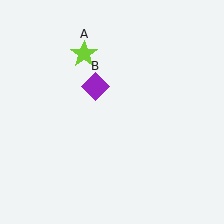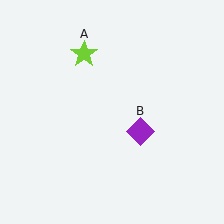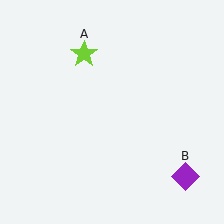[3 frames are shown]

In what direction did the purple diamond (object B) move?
The purple diamond (object B) moved down and to the right.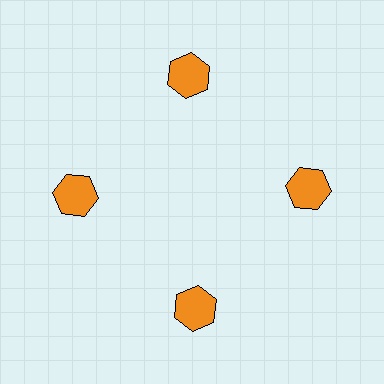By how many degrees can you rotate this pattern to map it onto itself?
The pattern maps onto itself every 90 degrees of rotation.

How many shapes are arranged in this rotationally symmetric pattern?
There are 4 shapes, arranged in 4 groups of 1.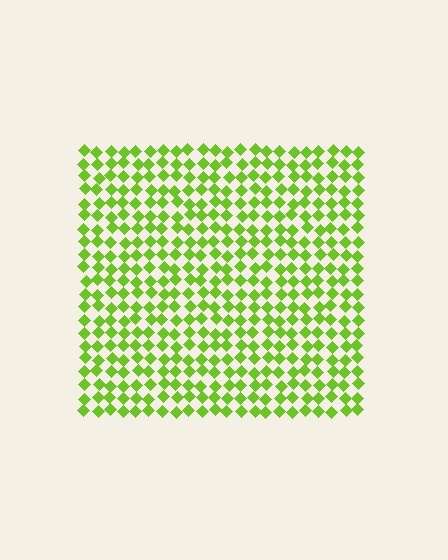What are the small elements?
The small elements are diamonds.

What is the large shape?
The large shape is a square.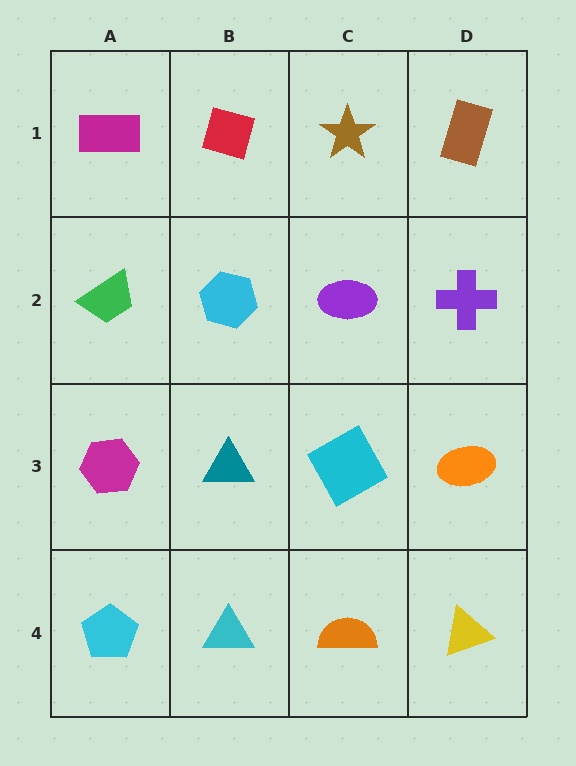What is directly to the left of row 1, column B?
A magenta rectangle.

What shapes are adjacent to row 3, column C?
A purple ellipse (row 2, column C), an orange semicircle (row 4, column C), a teal triangle (row 3, column B), an orange ellipse (row 3, column D).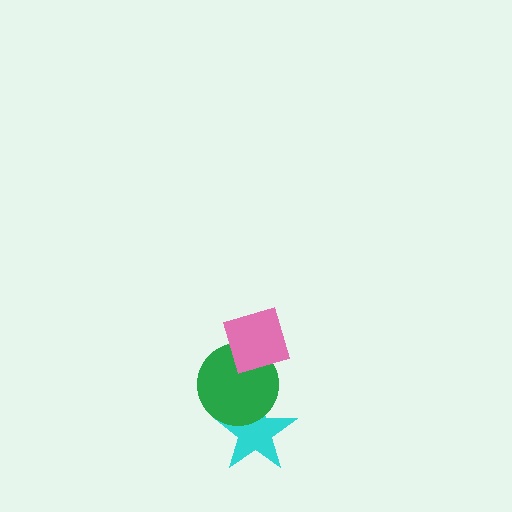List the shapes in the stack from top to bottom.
From top to bottom: the pink diamond, the green circle, the cyan star.